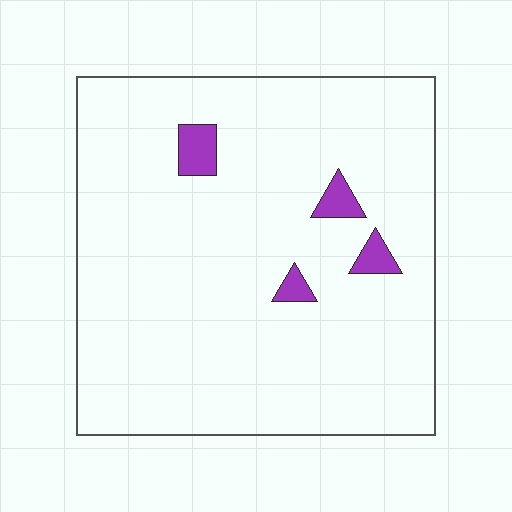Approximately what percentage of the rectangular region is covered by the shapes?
Approximately 5%.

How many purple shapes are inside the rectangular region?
4.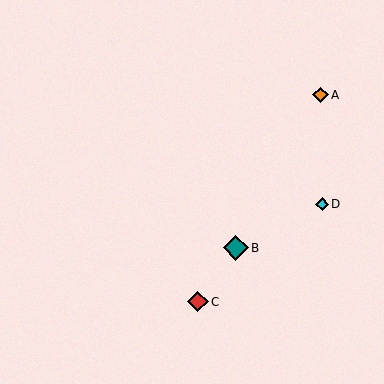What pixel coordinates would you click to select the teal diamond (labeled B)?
Click at (236, 248) to select the teal diamond B.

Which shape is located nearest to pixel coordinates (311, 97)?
The orange diamond (labeled A) at (320, 95) is nearest to that location.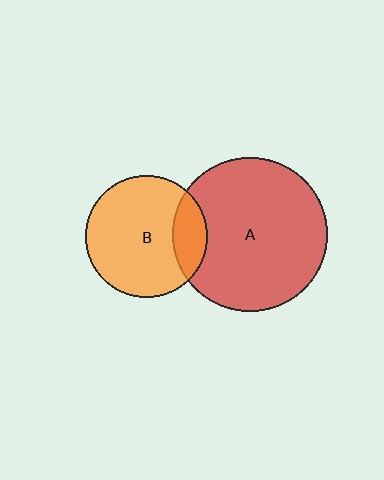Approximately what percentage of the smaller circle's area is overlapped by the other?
Approximately 20%.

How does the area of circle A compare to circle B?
Approximately 1.6 times.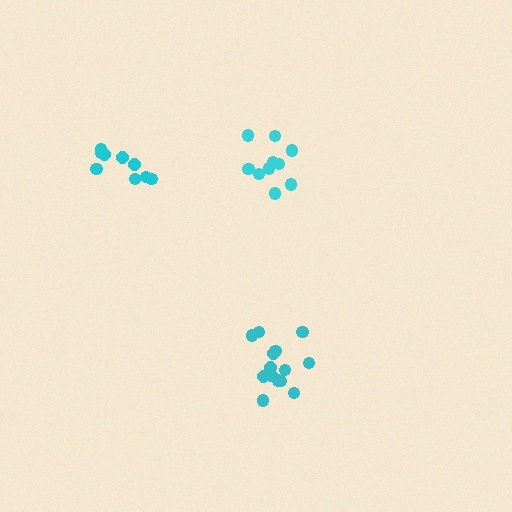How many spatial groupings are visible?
There are 3 spatial groupings.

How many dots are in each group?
Group 1: 10 dots, Group 2: 14 dots, Group 3: 9 dots (33 total).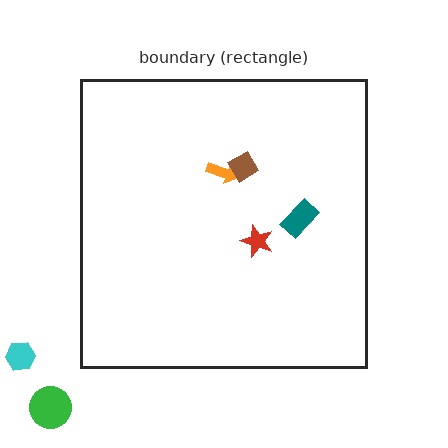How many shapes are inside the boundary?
4 inside, 2 outside.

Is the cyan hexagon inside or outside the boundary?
Outside.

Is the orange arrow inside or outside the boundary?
Inside.